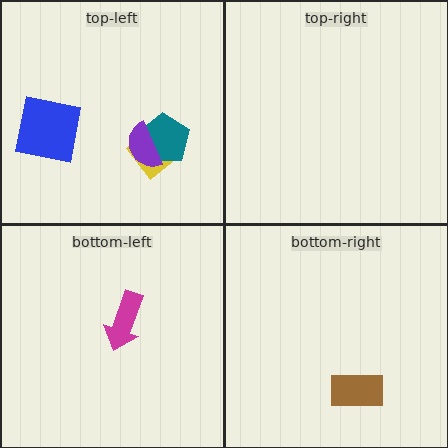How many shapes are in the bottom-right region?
1.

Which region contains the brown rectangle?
The bottom-right region.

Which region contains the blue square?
The top-left region.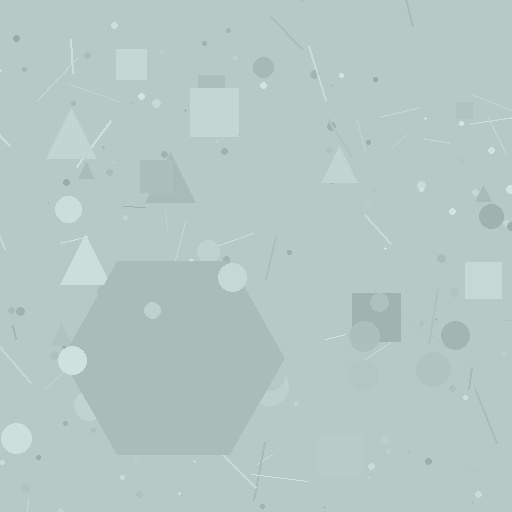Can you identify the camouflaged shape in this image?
The camouflaged shape is a hexagon.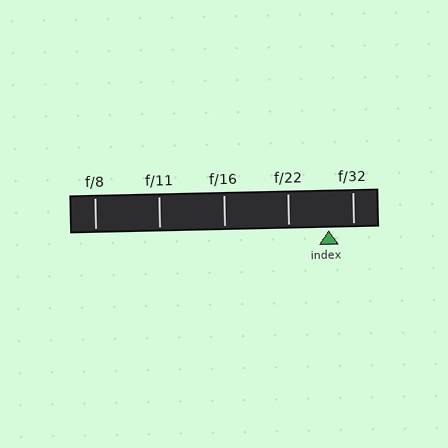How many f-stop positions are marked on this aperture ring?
There are 5 f-stop positions marked.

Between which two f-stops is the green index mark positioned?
The index mark is between f/22 and f/32.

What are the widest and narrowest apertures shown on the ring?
The widest aperture shown is f/8 and the narrowest is f/32.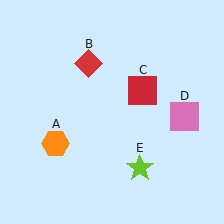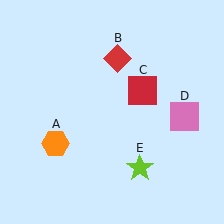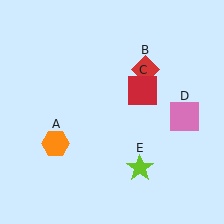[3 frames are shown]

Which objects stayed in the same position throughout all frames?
Orange hexagon (object A) and red square (object C) and pink square (object D) and lime star (object E) remained stationary.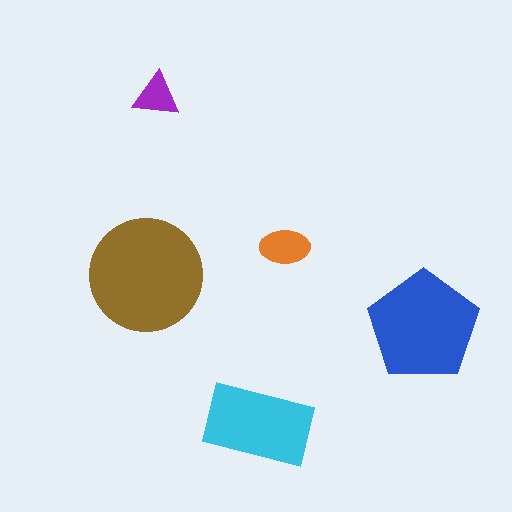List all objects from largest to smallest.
The brown circle, the blue pentagon, the cyan rectangle, the orange ellipse, the purple triangle.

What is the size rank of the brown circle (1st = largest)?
1st.